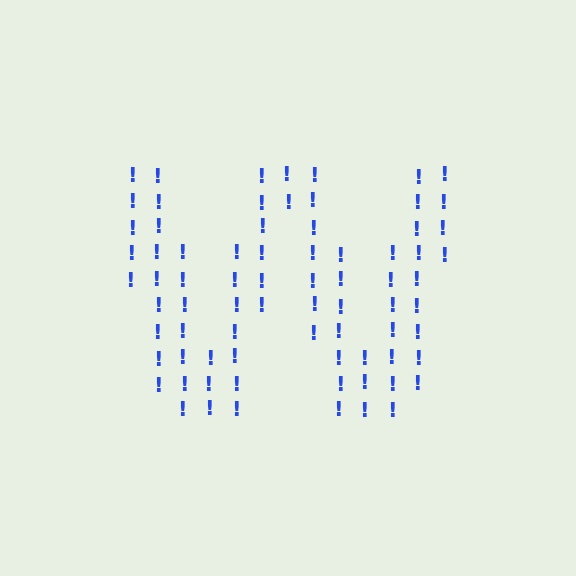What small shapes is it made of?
It is made of small exclamation marks.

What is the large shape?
The large shape is the letter W.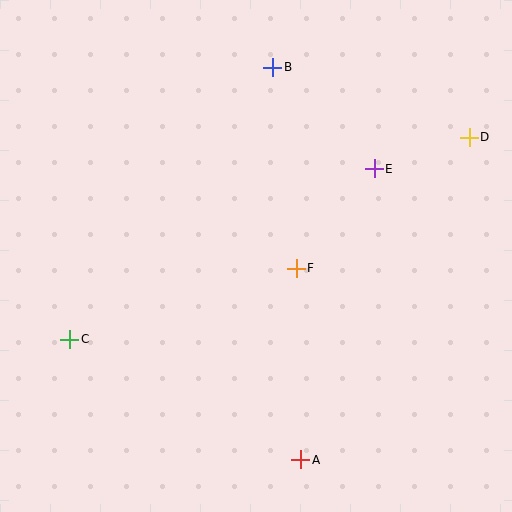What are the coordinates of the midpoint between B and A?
The midpoint between B and A is at (287, 263).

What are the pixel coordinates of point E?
Point E is at (374, 169).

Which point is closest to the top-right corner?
Point D is closest to the top-right corner.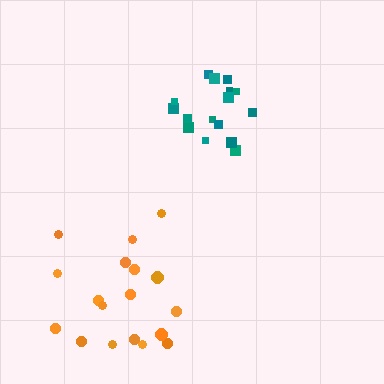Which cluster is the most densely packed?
Teal.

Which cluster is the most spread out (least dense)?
Orange.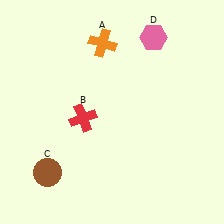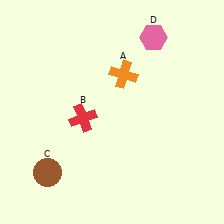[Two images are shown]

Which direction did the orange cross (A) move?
The orange cross (A) moved down.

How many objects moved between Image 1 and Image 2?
1 object moved between the two images.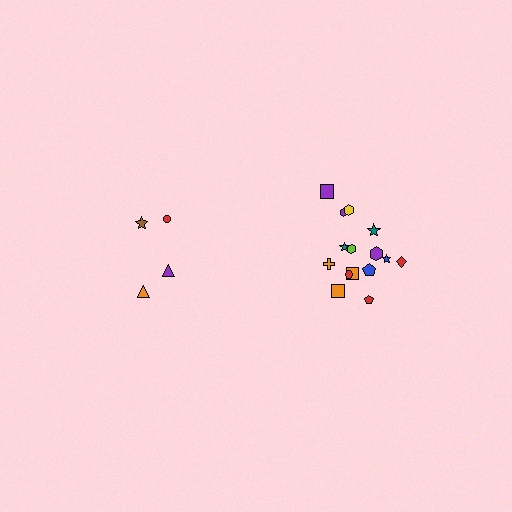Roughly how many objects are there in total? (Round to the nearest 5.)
Roughly 20 objects in total.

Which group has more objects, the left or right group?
The right group.